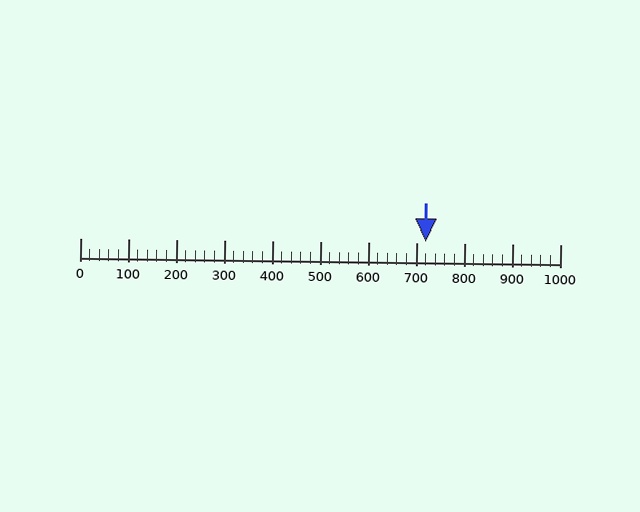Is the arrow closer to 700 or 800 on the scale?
The arrow is closer to 700.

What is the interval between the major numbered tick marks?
The major tick marks are spaced 100 units apart.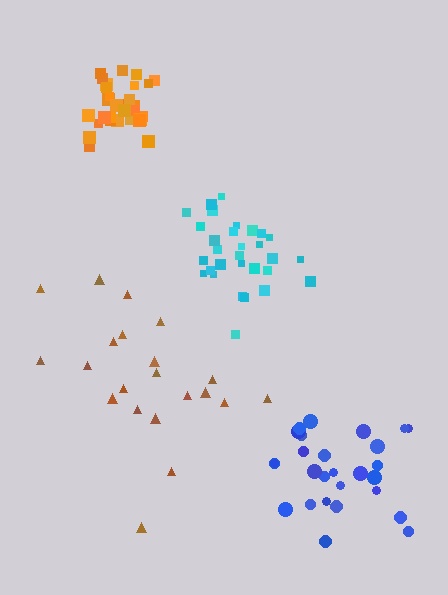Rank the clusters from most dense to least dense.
orange, cyan, blue, brown.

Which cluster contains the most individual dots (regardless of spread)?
Orange (31).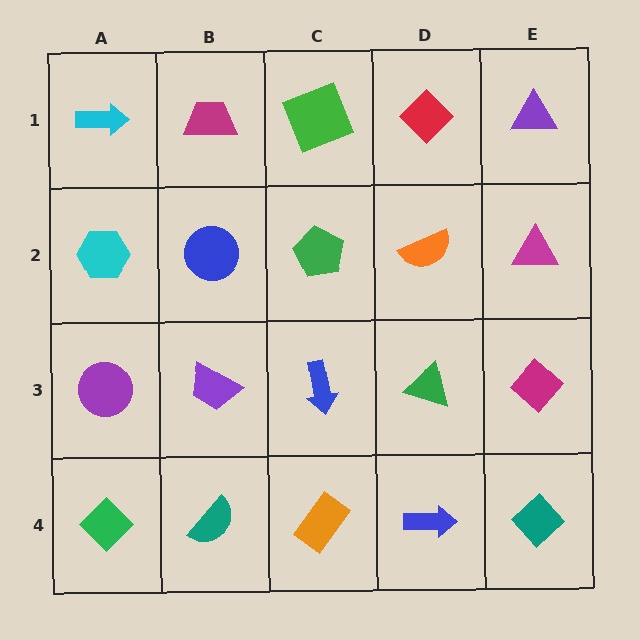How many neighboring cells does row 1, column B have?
3.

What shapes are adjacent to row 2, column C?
A green square (row 1, column C), a blue arrow (row 3, column C), a blue circle (row 2, column B), an orange semicircle (row 2, column D).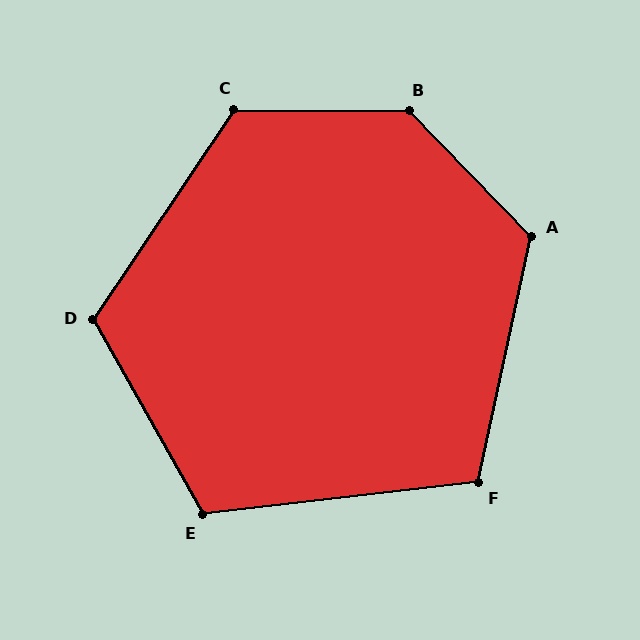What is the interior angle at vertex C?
Approximately 124 degrees (obtuse).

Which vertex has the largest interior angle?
B, at approximately 135 degrees.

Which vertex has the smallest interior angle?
F, at approximately 109 degrees.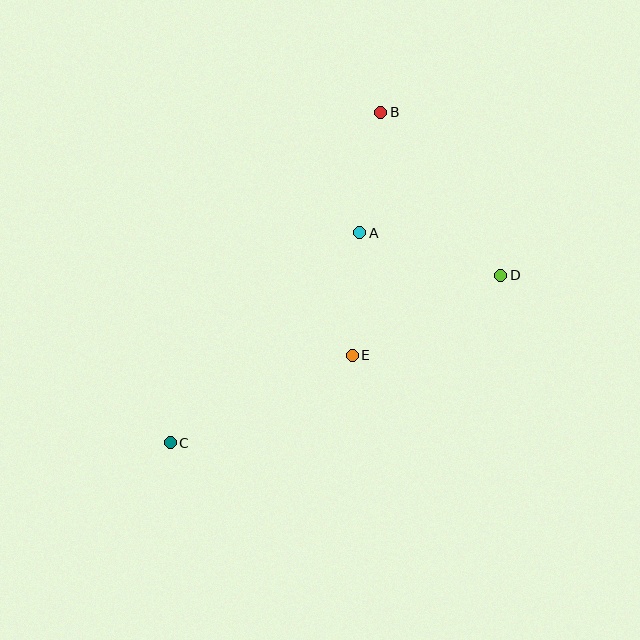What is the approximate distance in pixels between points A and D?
The distance between A and D is approximately 147 pixels.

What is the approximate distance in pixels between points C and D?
The distance between C and D is approximately 371 pixels.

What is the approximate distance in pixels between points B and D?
The distance between B and D is approximately 202 pixels.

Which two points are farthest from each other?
Points B and C are farthest from each other.